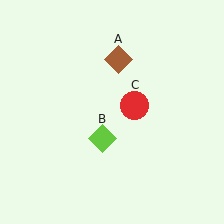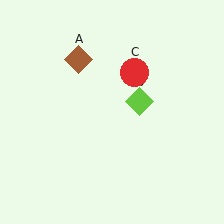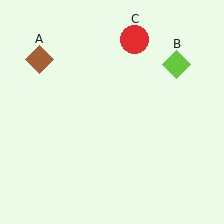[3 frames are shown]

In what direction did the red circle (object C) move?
The red circle (object C) moved up.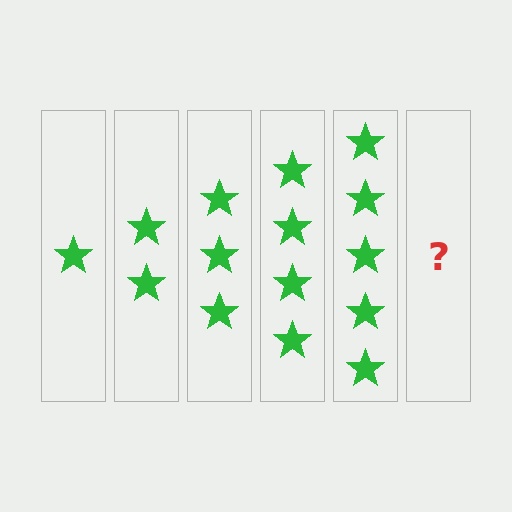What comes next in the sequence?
The next element should be 6 stars.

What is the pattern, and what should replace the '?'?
The pattern is that each step adds one more star. The '?' should be 6 stars.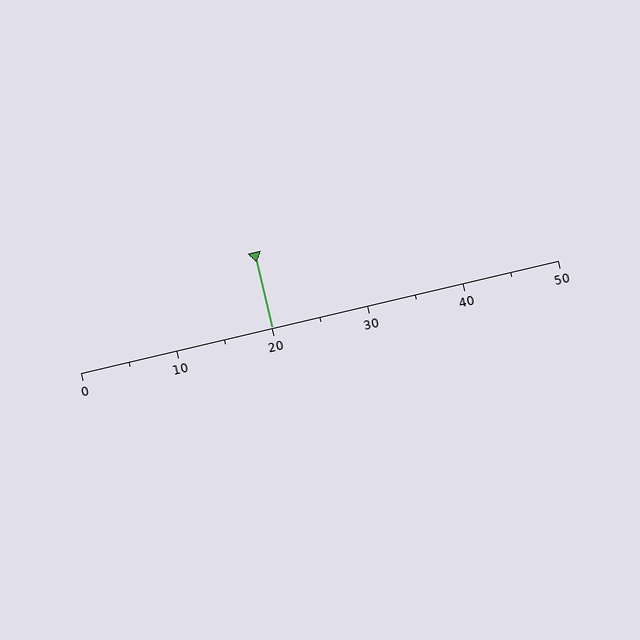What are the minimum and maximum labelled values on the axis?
The axis runs from 0 to 50.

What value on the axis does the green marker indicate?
The marker indicates approximately 20.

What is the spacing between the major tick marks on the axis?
The major ticks are spaced 10 apart.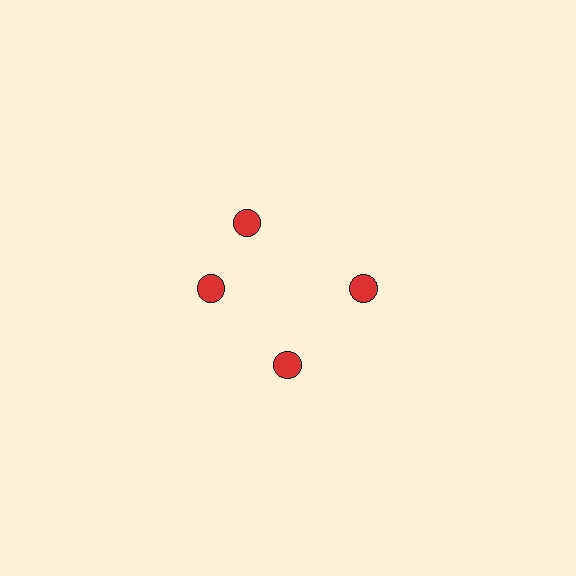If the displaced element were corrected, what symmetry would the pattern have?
It would have 4-fold rotational symmetry — the pattern would map onto itself every 90 degrees.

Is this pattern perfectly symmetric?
No. The 4 red circles are arranged in a ring, but one element near the 12 o'clock position is rotated out of alignment along the ring, breaking the 4-fold rotational symmetry.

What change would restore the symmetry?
The symmetry would be restored by rotating it back into even spacing with its neighbors so that all 4 circles sit at equal angles and equal distance from the center.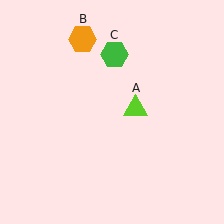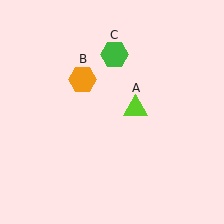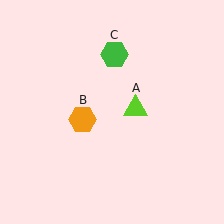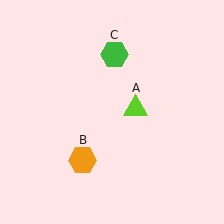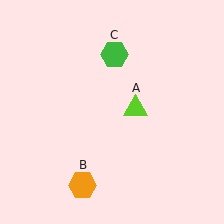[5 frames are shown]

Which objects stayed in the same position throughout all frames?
Lime triangle (object A) and green hexagon (object C) remained stationary.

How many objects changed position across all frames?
1 object changed position: orange hexagon (object B).